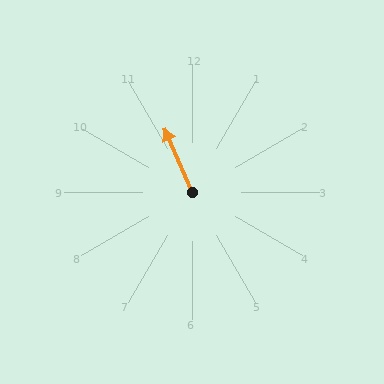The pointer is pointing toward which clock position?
Roughly 11 o'clock.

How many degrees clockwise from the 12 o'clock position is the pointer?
Approximately 336 degrees.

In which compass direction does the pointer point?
Northwest.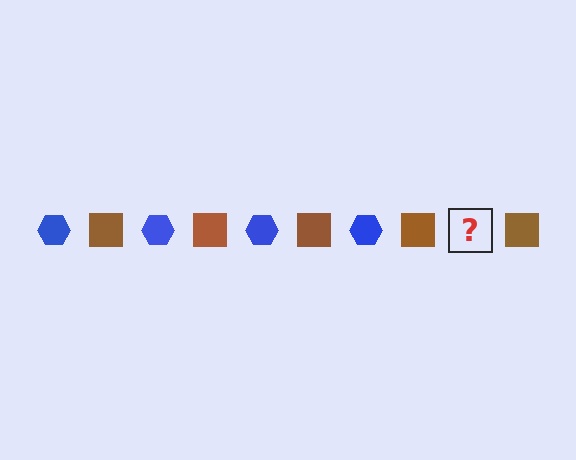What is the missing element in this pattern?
The missing element is a blue hexagon.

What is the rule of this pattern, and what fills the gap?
The rule is that the pattern alternates between blue hexagon and brown square. The gap should be filled with a blue hexagon.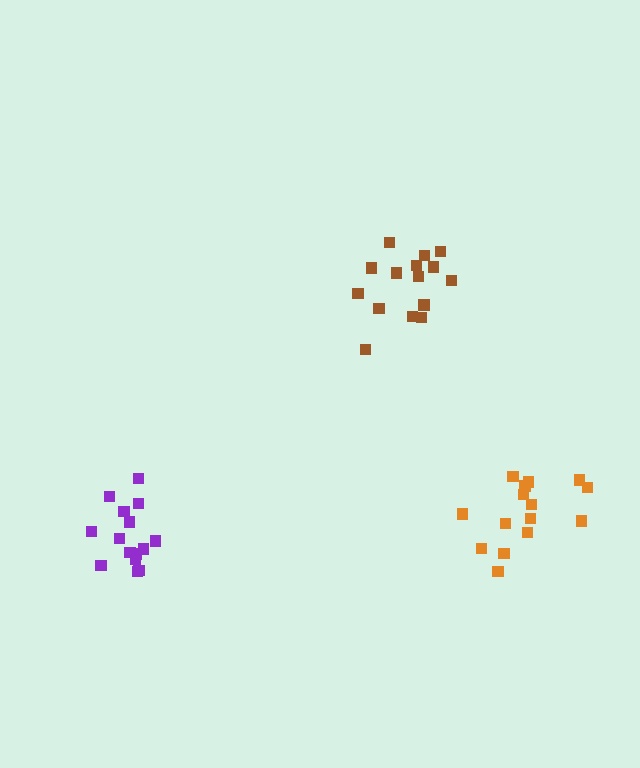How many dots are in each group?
Group 1: 15 dots, Group 2: 15 dots, Group 3: 15 dots (45 total).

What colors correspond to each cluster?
The clusters are colored: orange, purple, brown.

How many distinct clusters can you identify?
There are 3 distinct clusters.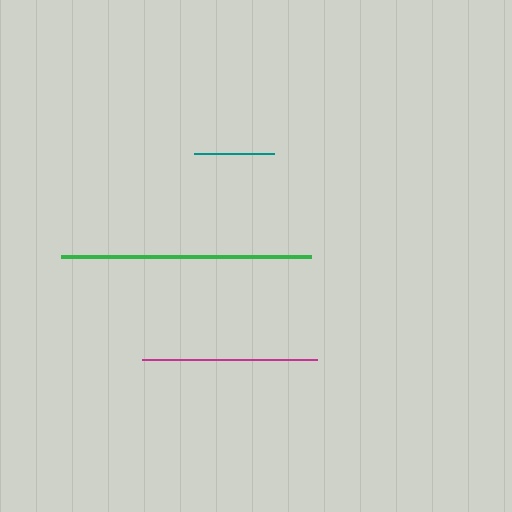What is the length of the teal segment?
The teal segment is approximately 79 pixels long.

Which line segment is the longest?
The green line is the longest at approximately 249 pixels.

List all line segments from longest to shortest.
From longest to shortest: green, magenta, teal.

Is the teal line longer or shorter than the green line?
The green line is longer than the teal line.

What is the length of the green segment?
The green segment is approximately 249 pixels long.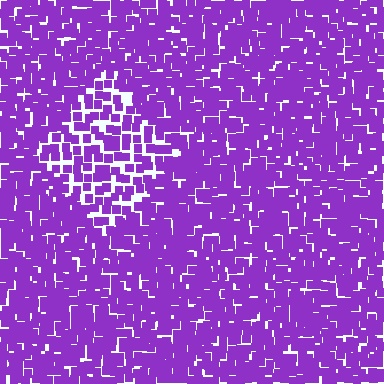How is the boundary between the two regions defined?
The boundary is defined by a change in element density (approximately 1.7x ratio). All elements are the same color, size, and shape.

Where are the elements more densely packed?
The elements are more densely packed outside the diamond boundary.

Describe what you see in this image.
The image contains small purple elements arranged at two different densities. A diamond-shaped region is visible where the elements are less densely packed than the surrounding area.